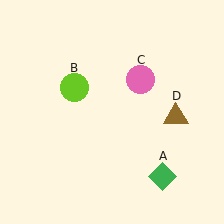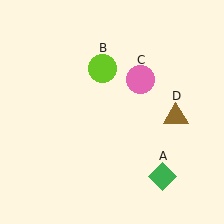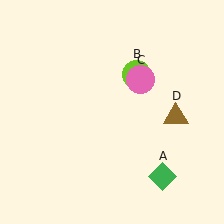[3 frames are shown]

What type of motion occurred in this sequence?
The lime circle (object B) rotated clockwise around the center of the scene.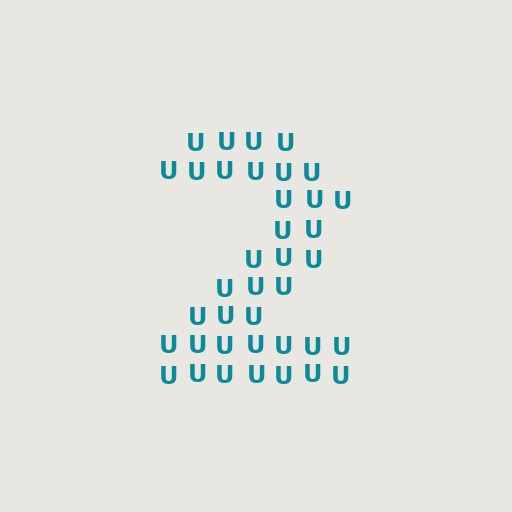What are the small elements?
The small elements are letter U's.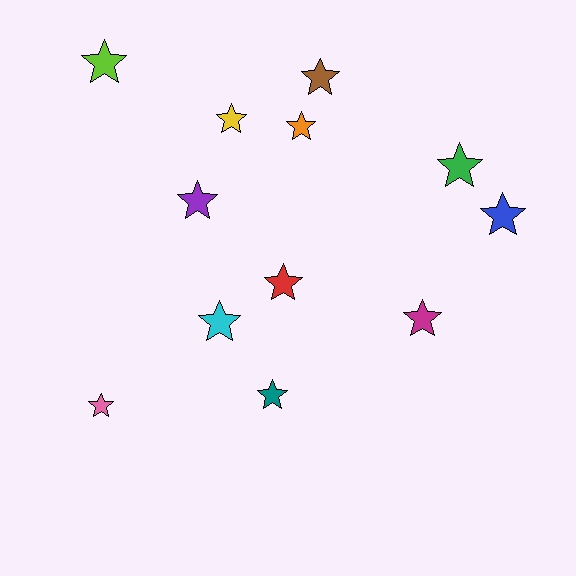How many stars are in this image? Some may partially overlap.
There are 12 stars.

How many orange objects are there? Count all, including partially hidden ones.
There is 1 orange object.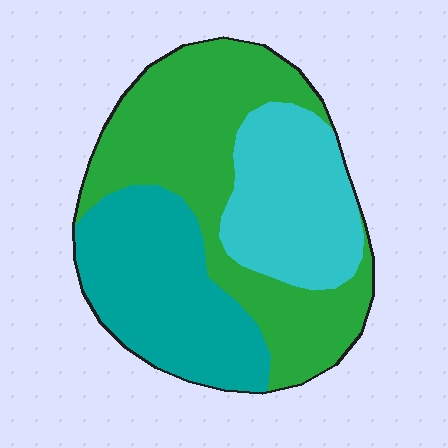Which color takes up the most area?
Green, at roughly 45%.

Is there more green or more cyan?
Green.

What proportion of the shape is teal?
Teal covers around 30% of the shape.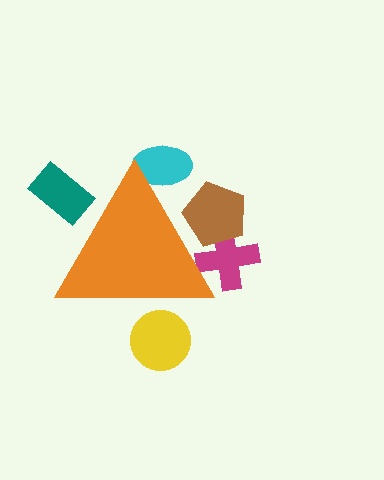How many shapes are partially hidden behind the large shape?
5 shapes are partially hidden.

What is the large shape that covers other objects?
An orange triangle.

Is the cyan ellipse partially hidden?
Yes, the cyan ellipse is partially hidden behind the orange triangle.